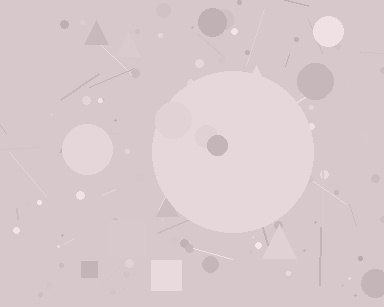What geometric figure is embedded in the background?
A circle is embedded in the background.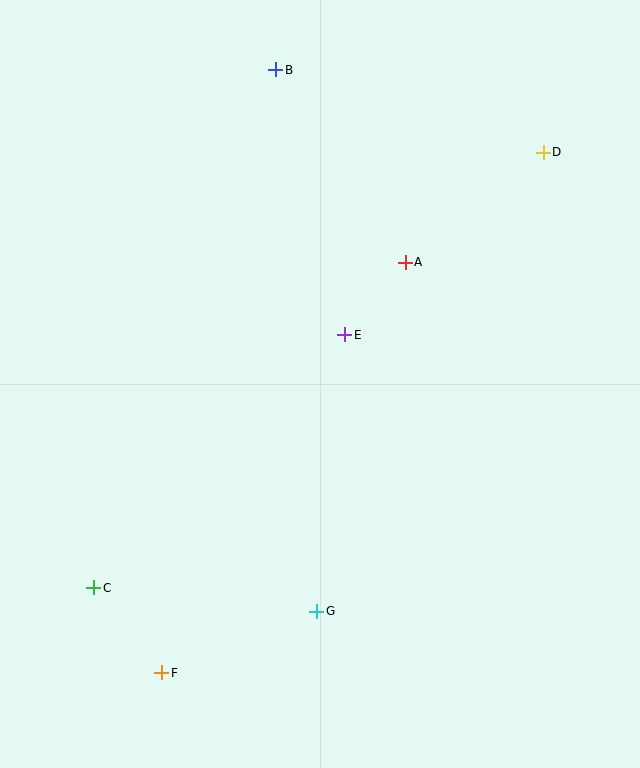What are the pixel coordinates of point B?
Point B is at (276, 70).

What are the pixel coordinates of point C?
Point C is at (94, 588).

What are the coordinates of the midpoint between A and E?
The midpoint between A and E is at (375, 299).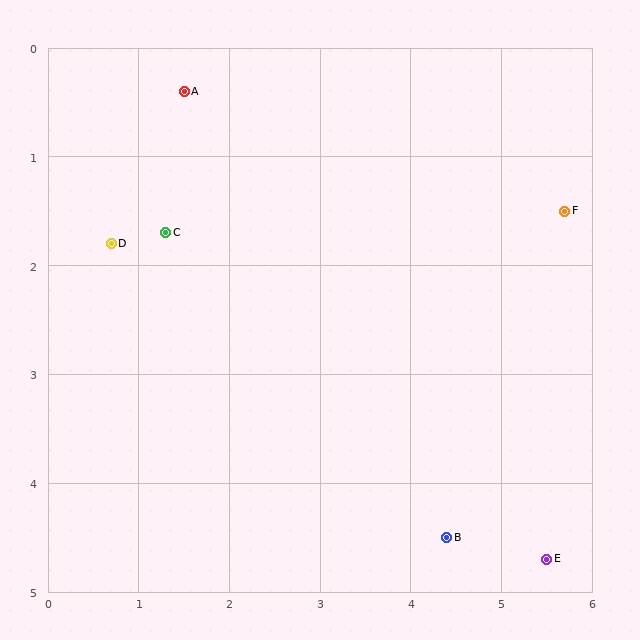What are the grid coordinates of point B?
Point B is at approximately (4.4, 4.5).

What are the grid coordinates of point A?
Point A is at approximately (1.5, 0.4).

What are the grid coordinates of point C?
Point C is at approximately (1.3, 1.7).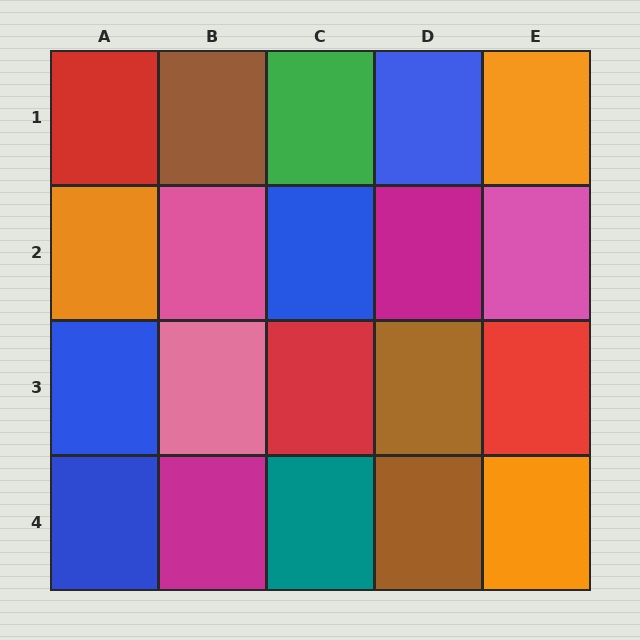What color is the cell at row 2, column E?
Pink.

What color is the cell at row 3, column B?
Pink.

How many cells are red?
3 cells are red.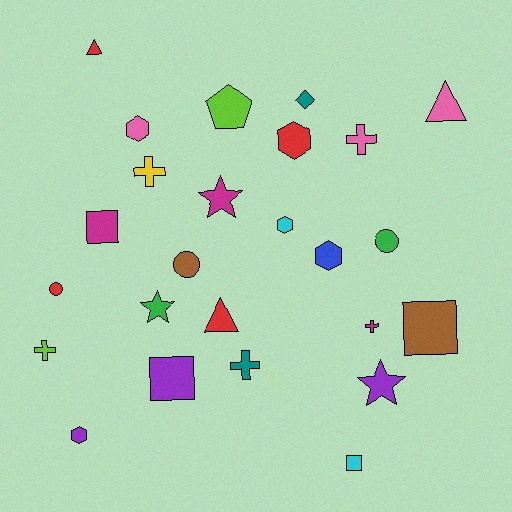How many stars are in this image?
There are 3 stars.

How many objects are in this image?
There are 25 objects.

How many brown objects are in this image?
There are 2 brown objects.